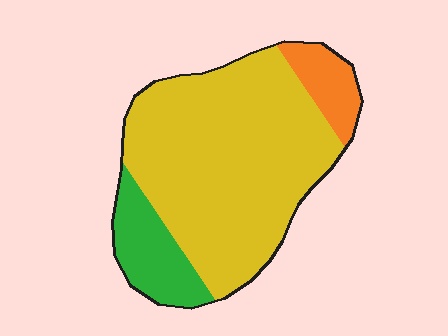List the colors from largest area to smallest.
From largest to smallest: yellow, green, orange.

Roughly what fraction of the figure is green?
Green takes up about one sixth (1/6) of the figure.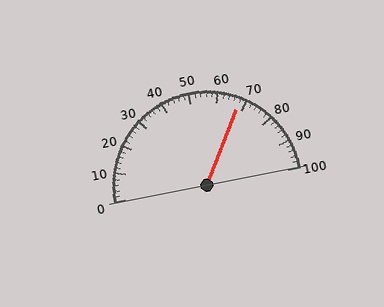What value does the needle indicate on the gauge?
The needle indicates approximately 68.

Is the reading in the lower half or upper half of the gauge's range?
The reading is in the upper half of the range (0 to 100).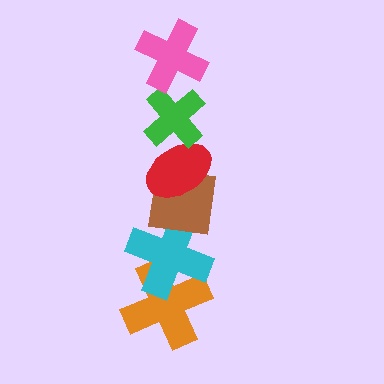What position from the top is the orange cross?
The orange cross is 6th from the top.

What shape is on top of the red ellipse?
The green cross is on top of the red ellipse.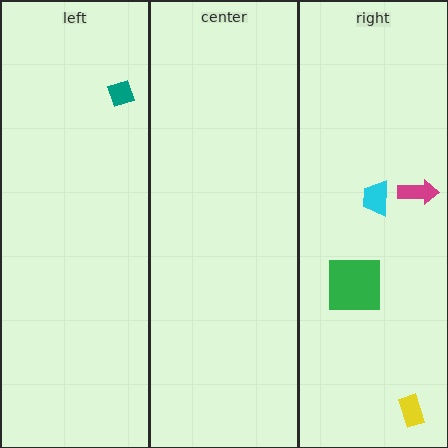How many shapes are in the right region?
4.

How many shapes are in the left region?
1.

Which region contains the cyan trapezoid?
The right region.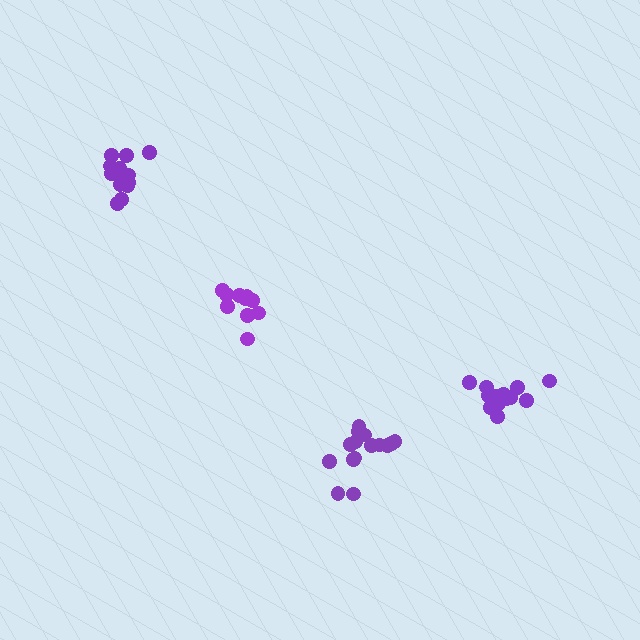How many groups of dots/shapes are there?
There are 4 groups.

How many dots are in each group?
Group 1: 14 dots, Group 2: 11 dots, Group 3: 14 dots, Group 4: 15 dots (54 total).